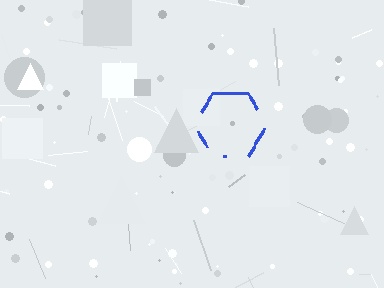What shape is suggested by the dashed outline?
The dashed outline suggests a hexagon.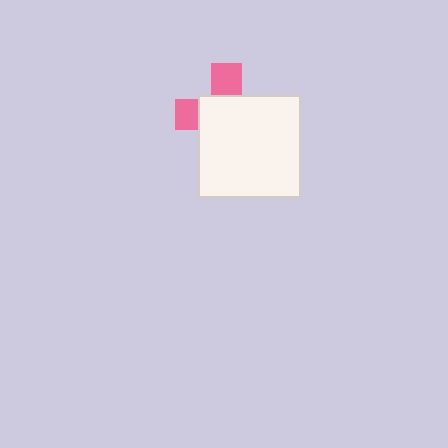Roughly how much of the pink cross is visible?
A small part of it is visible (roughly 31%).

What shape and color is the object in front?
The object in front is a white square.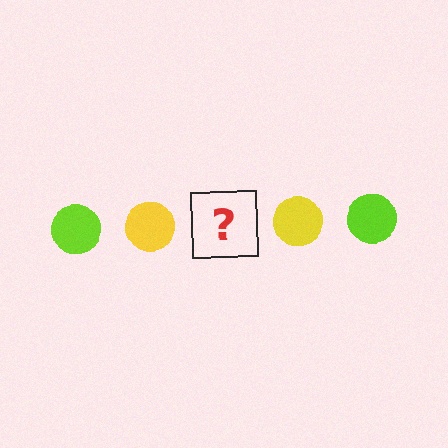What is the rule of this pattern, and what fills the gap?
The rule is that the pattern cycles through lime, yellow circles. The gap should be filled with a lime circle.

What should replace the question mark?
The question mark should be replaced with a lime circle.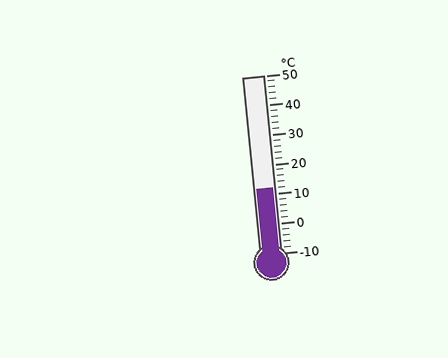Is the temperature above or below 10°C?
The temperature is above 10°C.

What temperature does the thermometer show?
The thermometer shows approximately 12°C.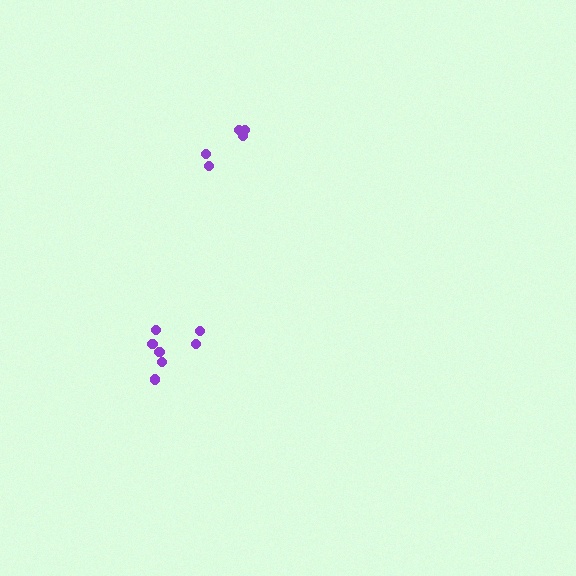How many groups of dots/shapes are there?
There are 2 groups.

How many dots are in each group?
Group 1: 5 dots, Group 2: 7 dots (12 total).